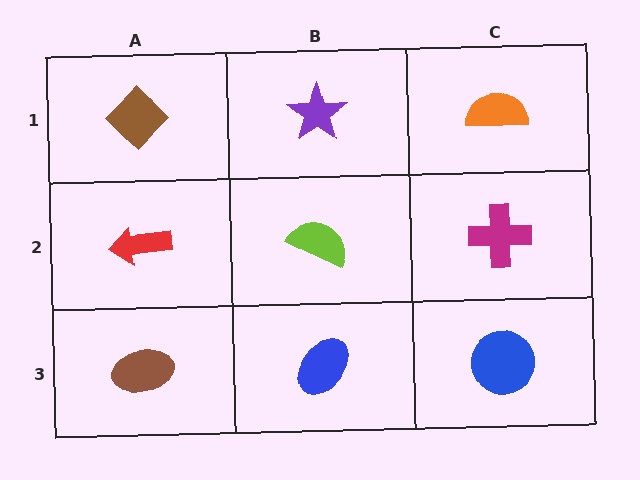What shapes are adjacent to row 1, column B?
A lime semicircle (row 2, column B), a brown diamond (row 1, column A), an orange semicircle (row 1, column C).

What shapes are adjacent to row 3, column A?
A red arrow (row 2, column A), a blue ellipse (row 3, column B).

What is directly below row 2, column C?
A blue circle.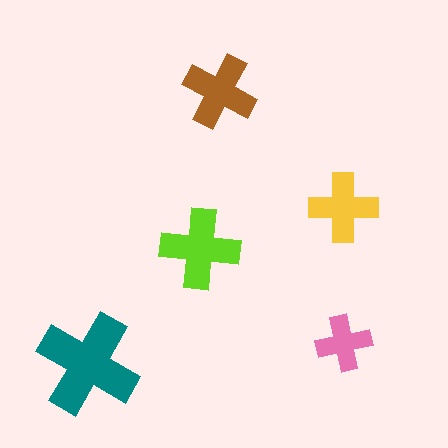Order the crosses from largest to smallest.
the teal one, the lime one, the brown one, the yellow one, the pink one.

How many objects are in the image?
There are 5 objects in the image.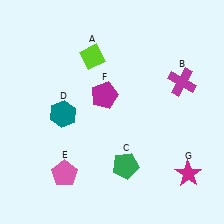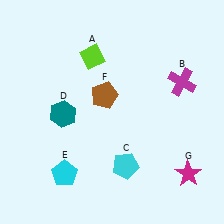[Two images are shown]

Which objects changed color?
C changed from green to cyan. E changed from pink to cyan. F changed from magenta to brown.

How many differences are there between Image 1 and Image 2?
There are 3 differences between the two images.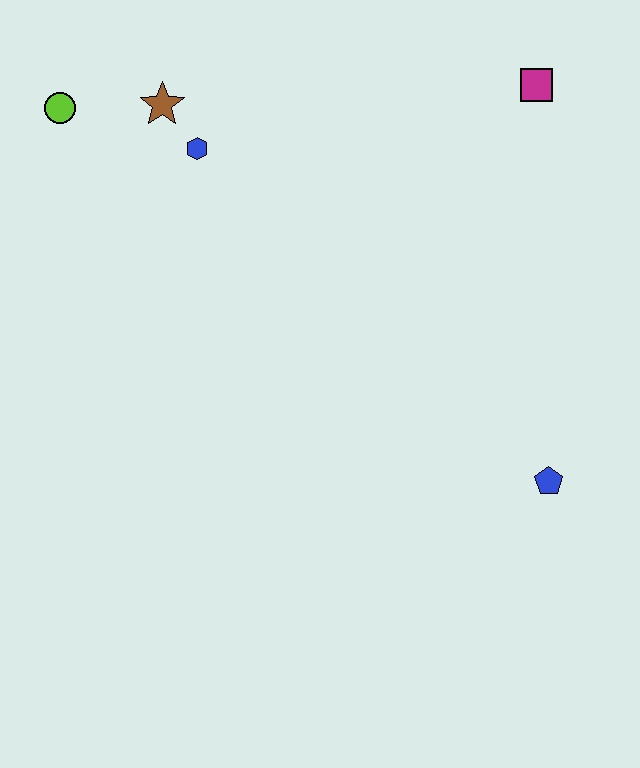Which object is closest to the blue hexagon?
The brown star is closest to the blue hexagon.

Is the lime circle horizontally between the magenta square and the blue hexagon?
No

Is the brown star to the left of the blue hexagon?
Yes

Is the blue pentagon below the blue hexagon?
Yes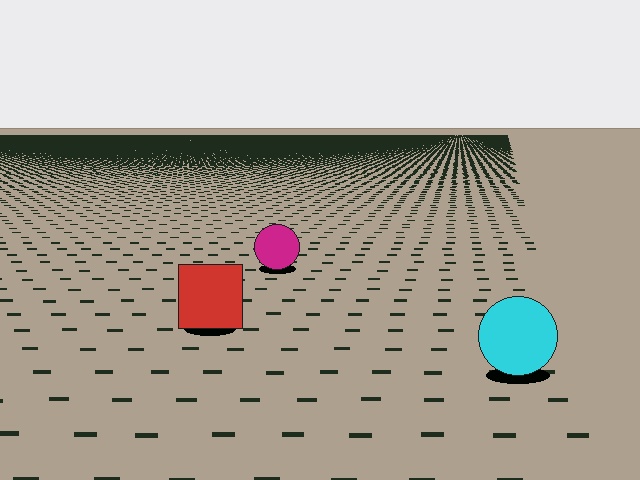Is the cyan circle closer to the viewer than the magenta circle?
Yes. The cyan circle is closer — you can tell from the texture gradient: the ground texture is coarser near it.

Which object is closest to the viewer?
The cyan circle is closest. The texture marks near it are larger and more spread out.